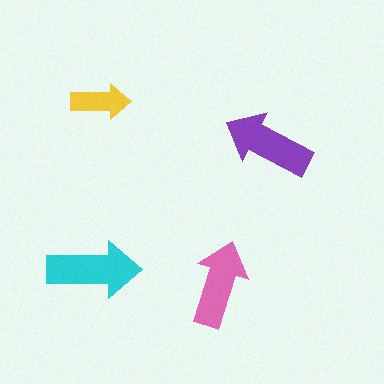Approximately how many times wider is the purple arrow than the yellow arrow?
About 1.5 times wider.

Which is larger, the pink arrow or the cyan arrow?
The cyan one.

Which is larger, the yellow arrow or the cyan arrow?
The cyan one.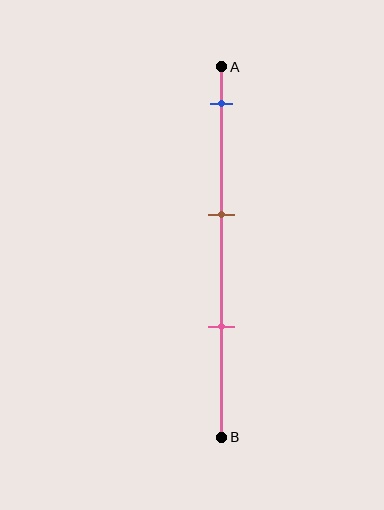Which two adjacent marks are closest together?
The brown and pink marks are the closest adjacent pair.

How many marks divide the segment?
There are 3 marks dividing the segment.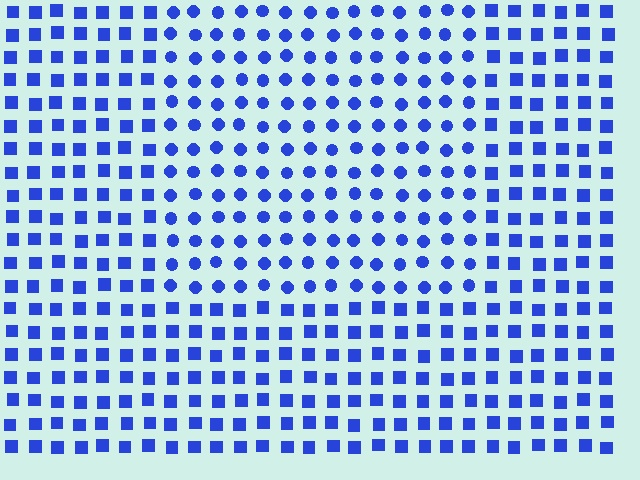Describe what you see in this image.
The image is filled with small blue elements arranged in a uniform grid. A rectangle-shaped region contains circles, while the surrounding area contains squares. The boundary is defined purely by the change in element shape.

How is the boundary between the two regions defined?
The boundary is defined by a change in element shape: circles inside vs. squares outside. All elements share the same color and spacing.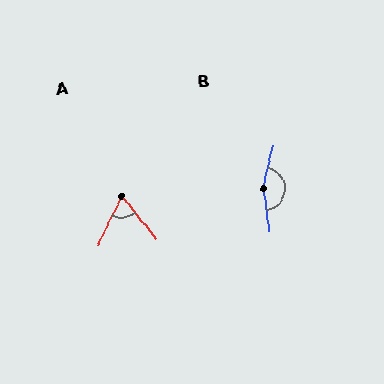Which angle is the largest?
B, at approximately 159 degrees.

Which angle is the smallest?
A, at approximately 65 degrees.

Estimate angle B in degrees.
Approximately 159 degrees.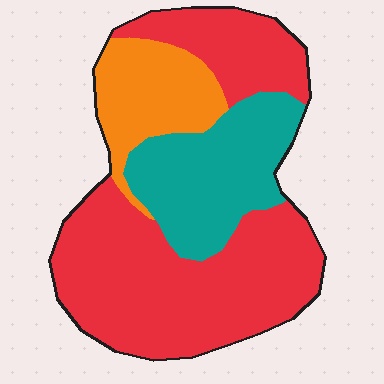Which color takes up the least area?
Orange, at roughly 15%.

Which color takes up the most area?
Red, at roughly 60%.